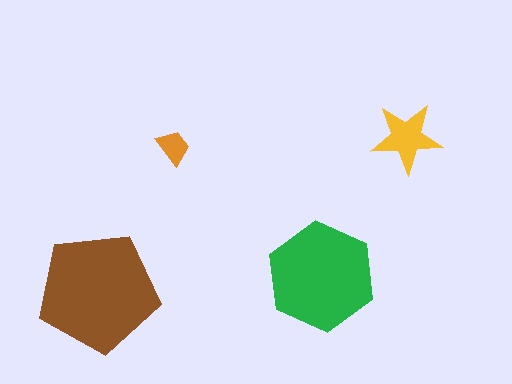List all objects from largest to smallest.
The brown pentagon, the green hexagon, the yellow star, the orange trapezoid.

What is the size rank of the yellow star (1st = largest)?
3rd.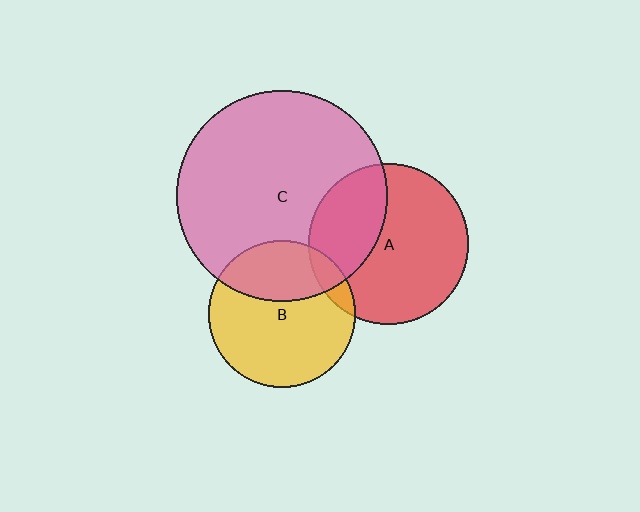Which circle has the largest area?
Circle C (pink).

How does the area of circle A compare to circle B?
Approximately 1.2 times.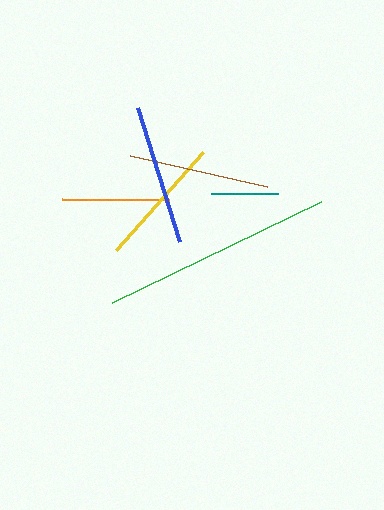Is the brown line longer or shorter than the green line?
The green line is longer than the brown line.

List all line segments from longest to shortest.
From longest to shortest: green, brown, blue, yellow, orange, teal.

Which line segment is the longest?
The green line is the longest at approximately 232 pixels.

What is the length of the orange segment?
The orange segment is approximately 107 pixels long.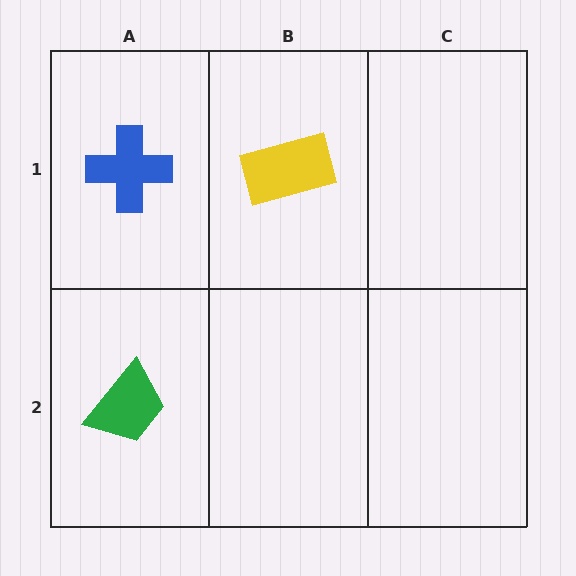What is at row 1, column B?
A yellow rectangle.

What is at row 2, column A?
A green trapezoid.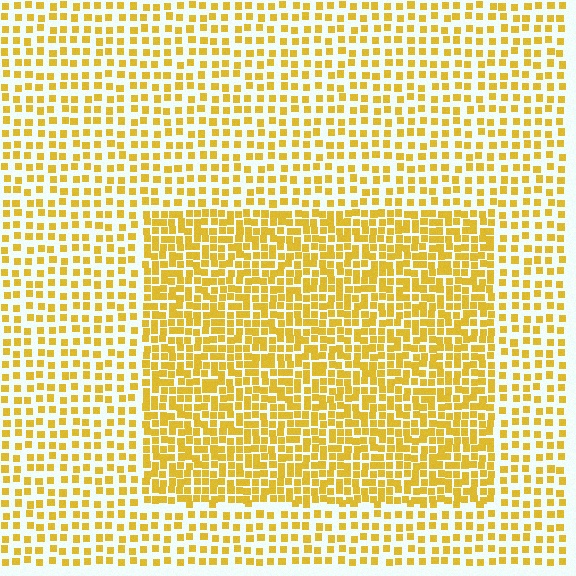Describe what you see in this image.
The image contains small yellow elements arranged at two different densities. A rectangle-shaped region is visible where the elements are more densely packed than the surrounding area.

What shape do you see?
I see a rectangle.